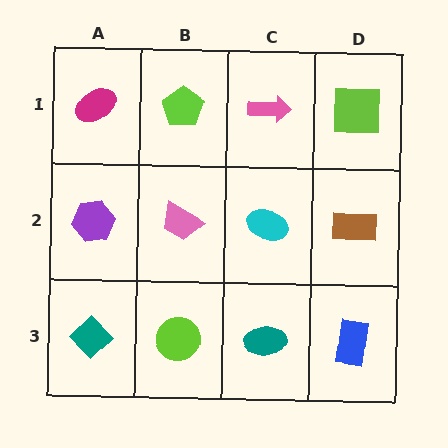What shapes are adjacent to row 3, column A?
A purple hexagon (row 2, column A), a lime circle (row 3, column B).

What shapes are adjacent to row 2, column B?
A lime pentagon (row 1, column B), a lime circle (row 3, column B), a purple hexagon (row 2, column A), a cyan ellipse (row 2, column C).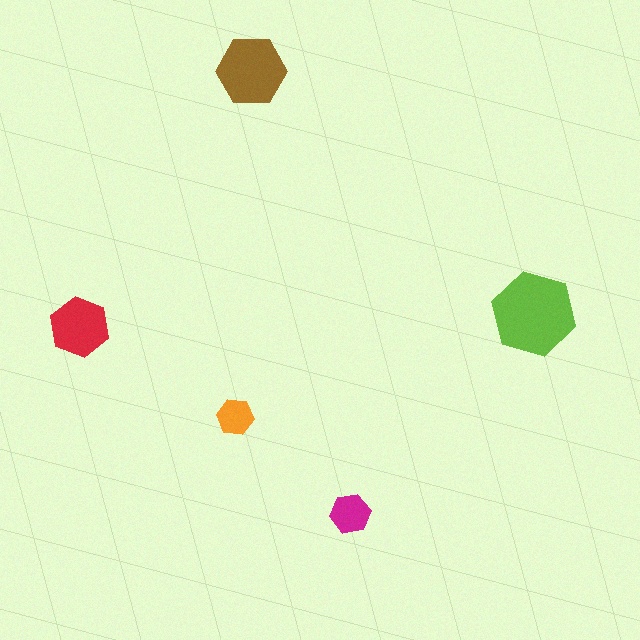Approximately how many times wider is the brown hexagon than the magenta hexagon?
About 1.5 times wider.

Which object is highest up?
The brown hexagon is topmost.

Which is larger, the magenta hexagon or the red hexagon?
The red one.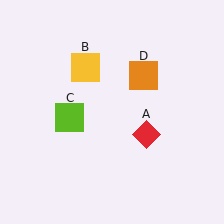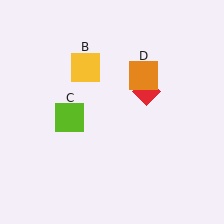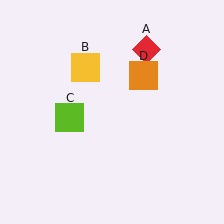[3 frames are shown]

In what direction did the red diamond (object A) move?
The red diamond (object A) moved up.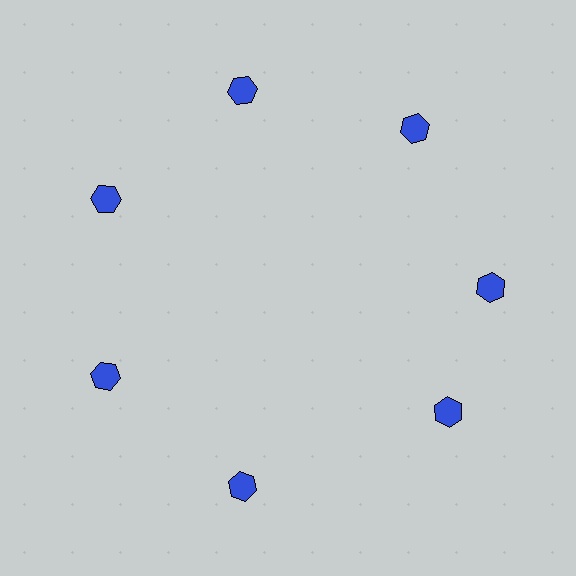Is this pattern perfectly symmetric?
No. The 7 blue hexagons are arranged in a ring, but one element near the 5 o'clock position is rotated out of alignment along the ring, breaking the 7-fold rotational symmetry.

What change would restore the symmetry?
The symmetry would be restored by rotating it back into even spacing with its neighbors so that all 7 hexagons sit at equal angles and equal distance from the center.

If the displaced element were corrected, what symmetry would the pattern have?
It would have 7-fold rotational symmetry — the pattern would map onto itself every 51 degrees.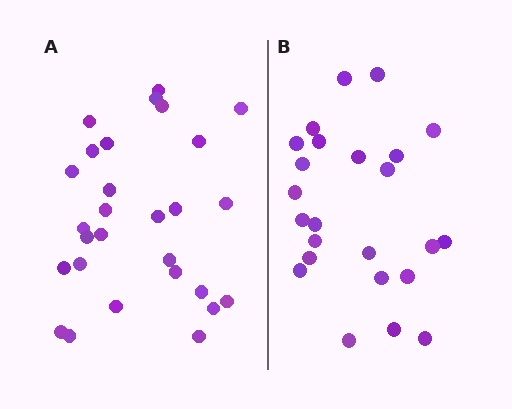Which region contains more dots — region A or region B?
Region A (the left region) has more dots.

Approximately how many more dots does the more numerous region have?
Region A has about 4 more dots than region B.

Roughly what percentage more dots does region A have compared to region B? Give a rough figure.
About 15% more.